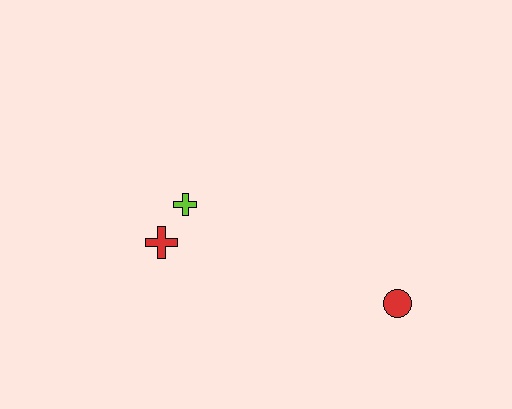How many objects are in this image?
There are 3 objects.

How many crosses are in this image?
There are 2 crosses.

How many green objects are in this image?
There are no green objects.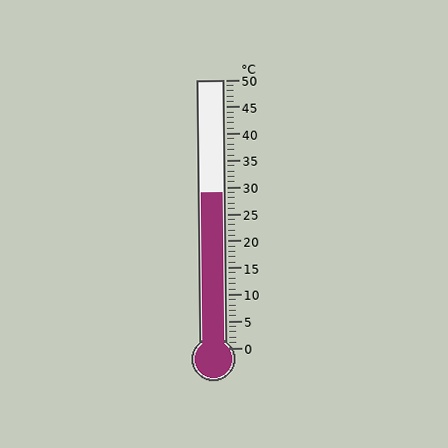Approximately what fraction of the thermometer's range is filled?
The thermometer is filled to approximately 60% of its range.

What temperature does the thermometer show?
The thermometer shows approximately 29°C.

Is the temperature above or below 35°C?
The temperature is below 35°C.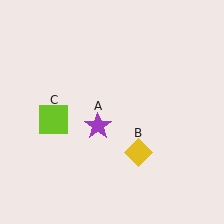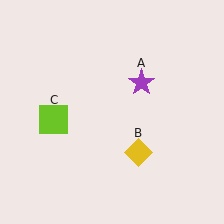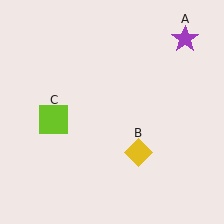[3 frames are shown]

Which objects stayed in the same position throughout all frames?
Yellow diamond (object B) and lime square (object C) remained stationary.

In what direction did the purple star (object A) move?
The purple star (object A) moved up and to the right.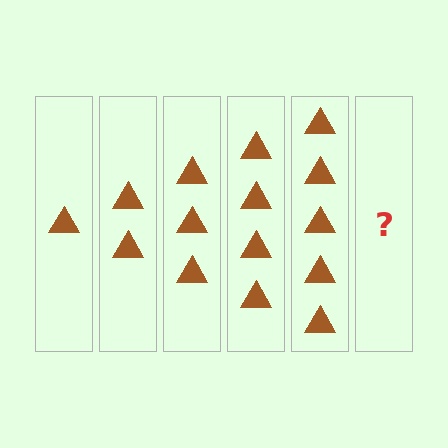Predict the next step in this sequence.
The next step is 6 triangles.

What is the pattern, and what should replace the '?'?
The pattern is that each step adds one more triangle. The '?' should be 6 triangles.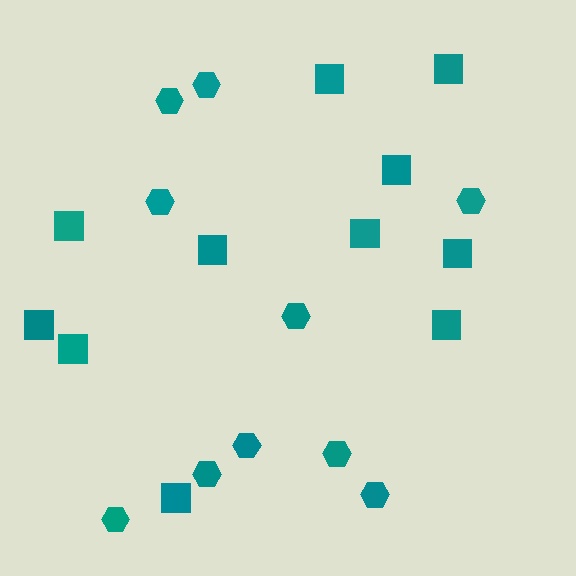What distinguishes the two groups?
There are 2 groups: one group of squares (11) and one group of hexagons (10).